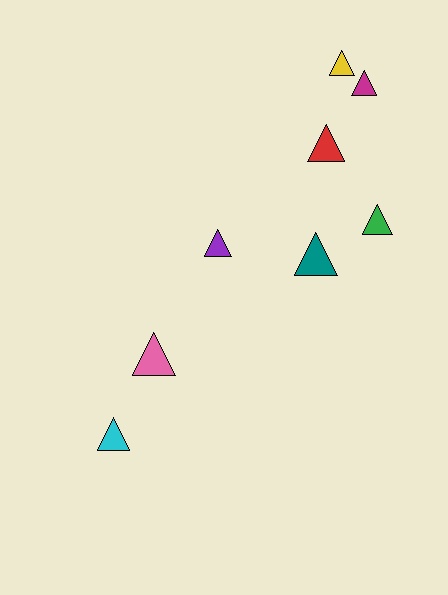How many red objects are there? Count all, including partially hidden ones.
There is 1 red object.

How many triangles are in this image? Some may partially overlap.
There are 8 triangles.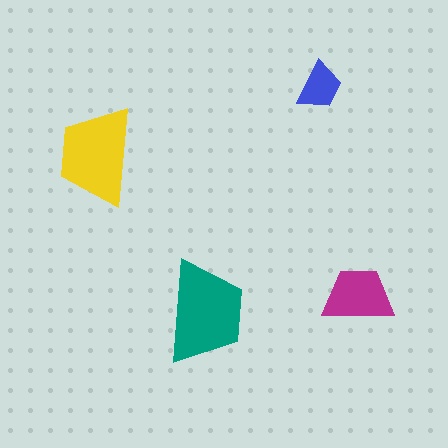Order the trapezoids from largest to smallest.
the teal one, the yellow one, the magenta one, the blue one.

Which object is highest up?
The blue trapezoid is topmost.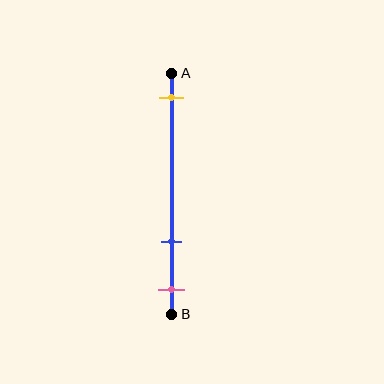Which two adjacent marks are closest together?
The blue and pink marks are the closest adjacent pair.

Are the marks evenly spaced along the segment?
No, the marks are not evenly spaced.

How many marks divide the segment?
There are 3 marks dividing the segment.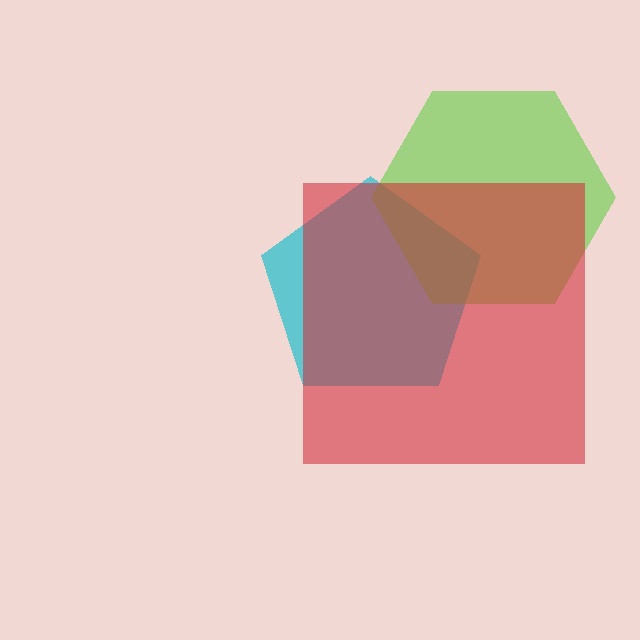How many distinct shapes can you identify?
There are 3 distinct shapes: a cyan pentagon, a lime hexagon, a red square.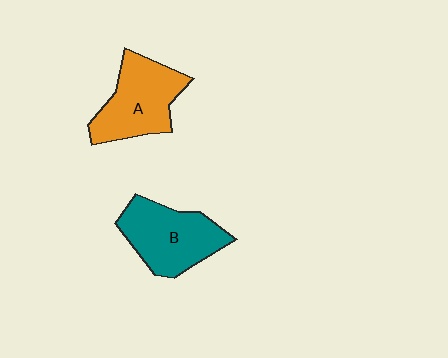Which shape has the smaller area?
Shape A (orange).